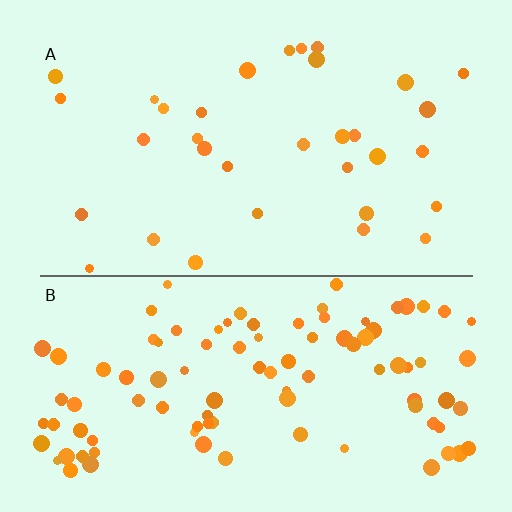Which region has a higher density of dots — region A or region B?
B (the bottom).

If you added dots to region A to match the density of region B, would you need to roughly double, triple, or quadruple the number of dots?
Approximately triple.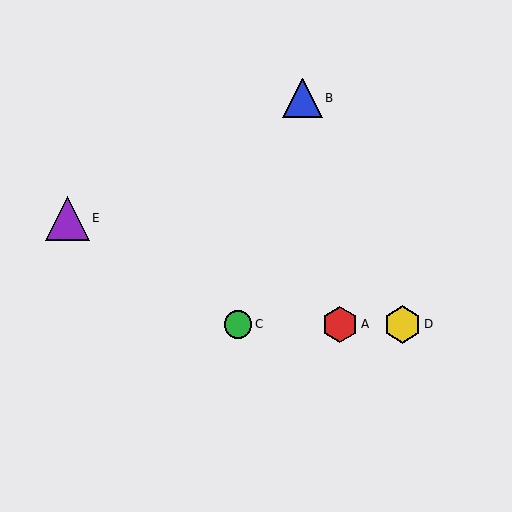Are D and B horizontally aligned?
No, D is at y≈324 and B is at y≈98.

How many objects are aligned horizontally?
3 objects (A, C, D) are aligned horizontally.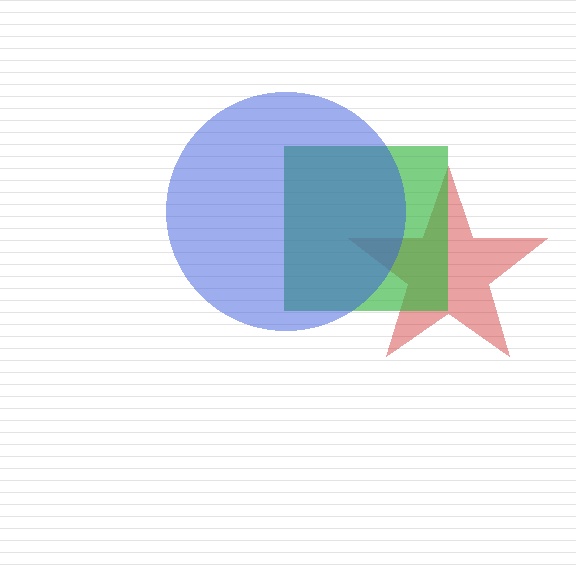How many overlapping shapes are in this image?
There are 3 overlapping shapes in the image.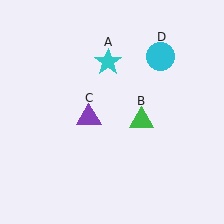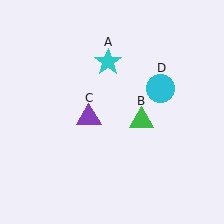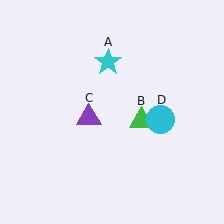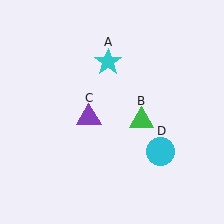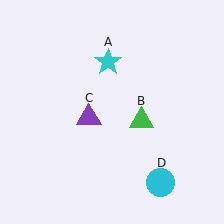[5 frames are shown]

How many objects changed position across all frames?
1 object changed position: cyan circle (object D).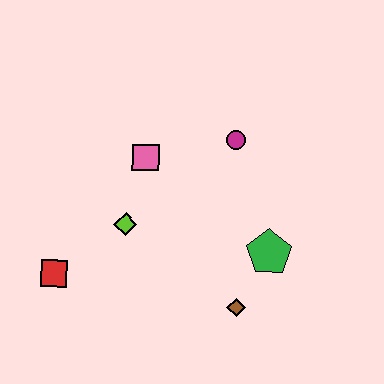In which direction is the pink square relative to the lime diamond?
The pink square is above the lime diamond.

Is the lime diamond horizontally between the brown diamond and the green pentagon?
No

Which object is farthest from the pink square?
The brown diamond is farthest from the pink square.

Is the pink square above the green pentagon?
Yes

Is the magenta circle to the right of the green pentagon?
No